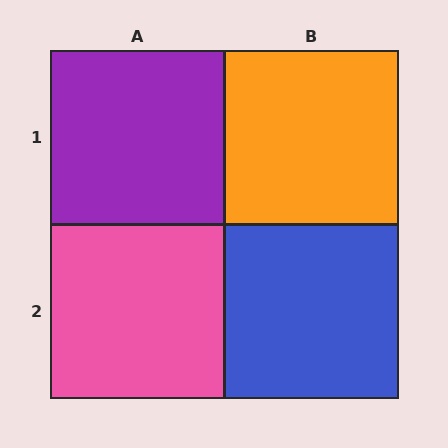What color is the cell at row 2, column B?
Blue.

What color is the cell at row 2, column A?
Pink.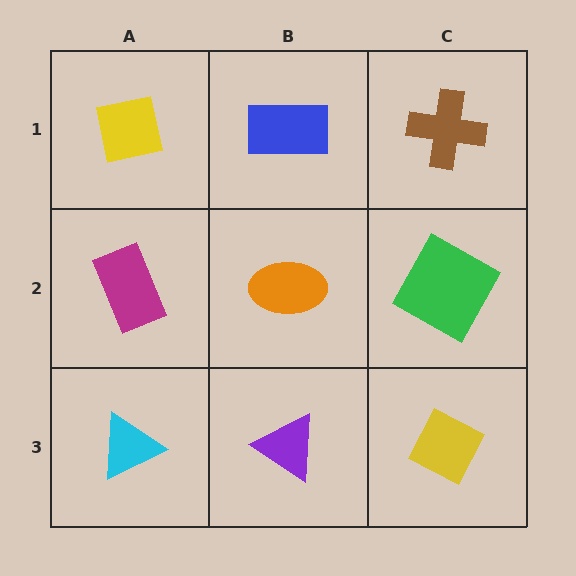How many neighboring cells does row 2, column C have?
3.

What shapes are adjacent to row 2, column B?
A blue rectangle (row 1, column B), a purple triangle (row 3, column B), a magenta rectangle (row 2, column A), a green square (row 2, column C).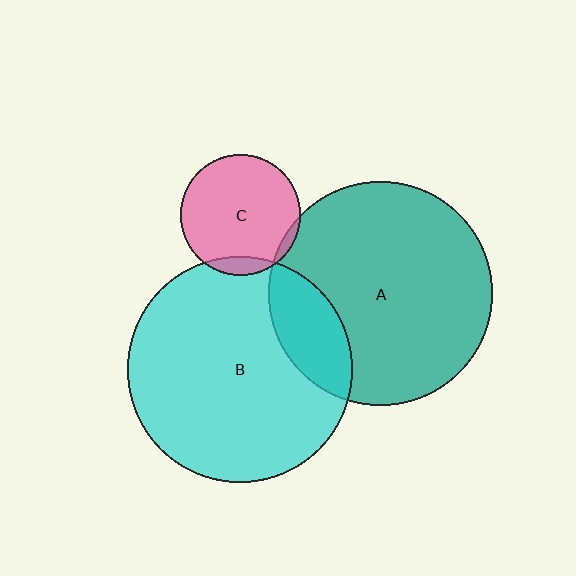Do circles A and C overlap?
Yes.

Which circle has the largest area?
Circle B (cyan).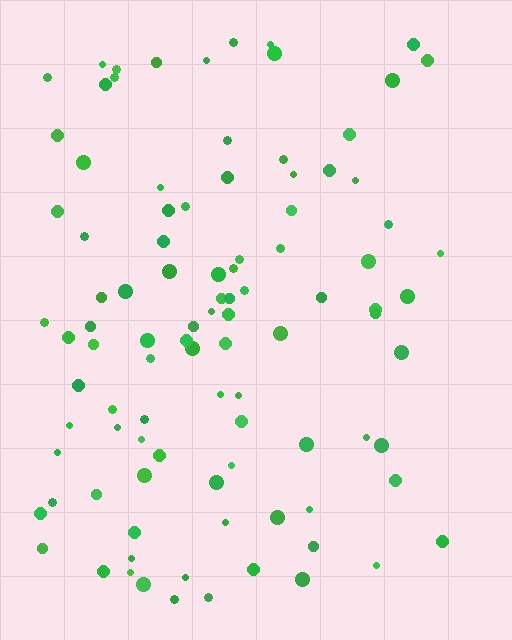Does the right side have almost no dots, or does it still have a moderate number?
Still a moderate number, just noticeably fewer than the left.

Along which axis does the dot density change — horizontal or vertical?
Horizontal.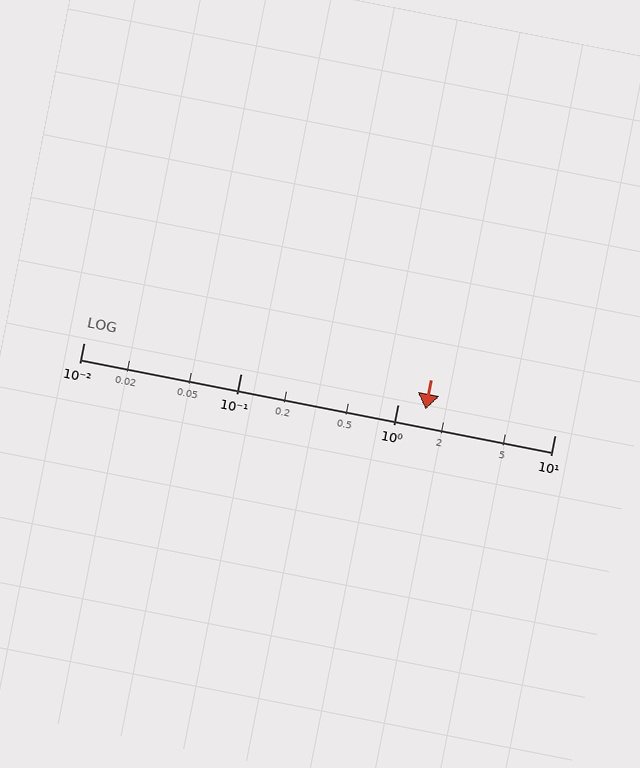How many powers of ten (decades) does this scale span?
The scale spans 3 decades, from 0.01 to 10.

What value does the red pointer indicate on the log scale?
The pointer indicates approximately 1.5.